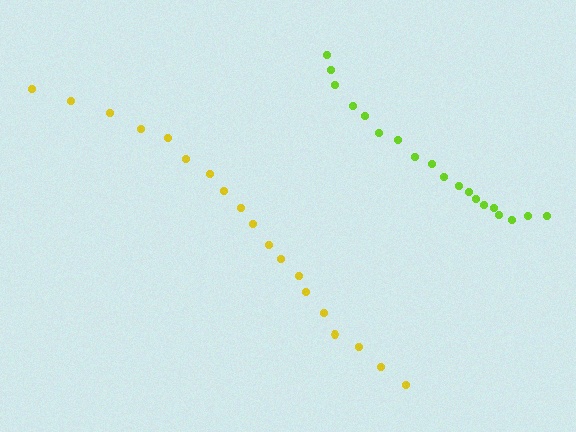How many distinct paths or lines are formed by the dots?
There are 2 distinct paths.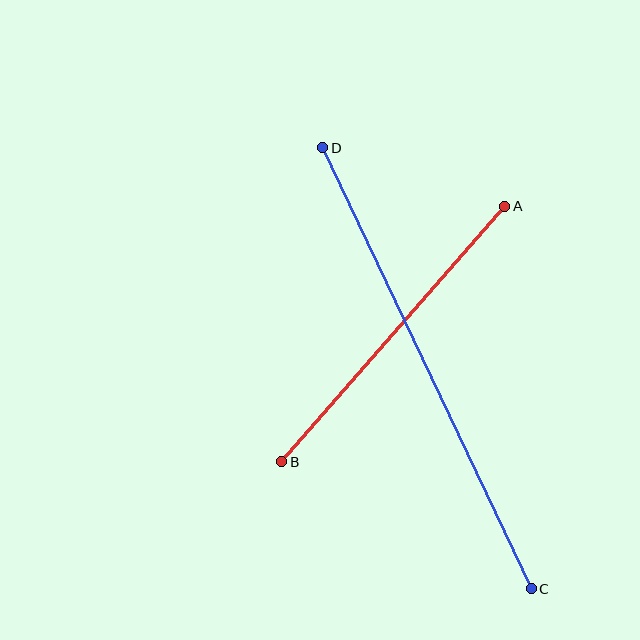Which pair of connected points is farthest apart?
Points C and D are farthest apart.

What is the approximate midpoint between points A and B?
The midpoint is at approximately (393, 334) pixels.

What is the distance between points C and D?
The distance is approximately 487 pixels.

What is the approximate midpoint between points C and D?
The midpoint is at approximately (427, 368) pixels.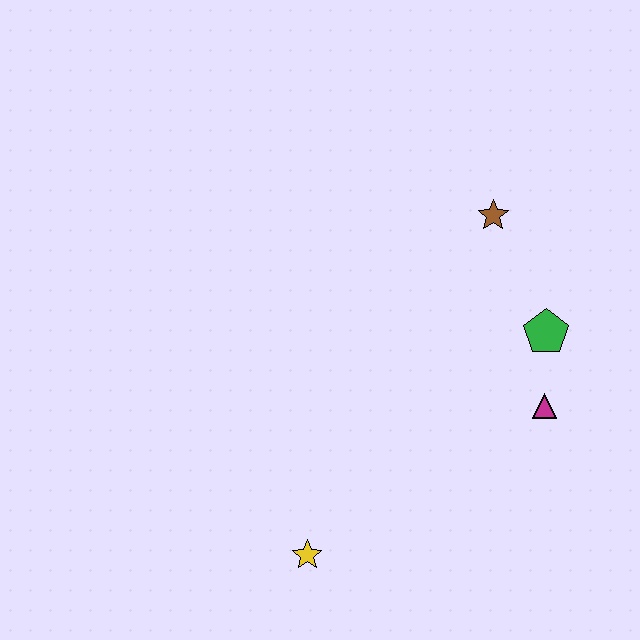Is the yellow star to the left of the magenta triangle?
Yes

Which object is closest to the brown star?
The green pentagon is closest to the brown star.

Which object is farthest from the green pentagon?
The yellow star is farthest from the green pentagon.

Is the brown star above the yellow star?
Yes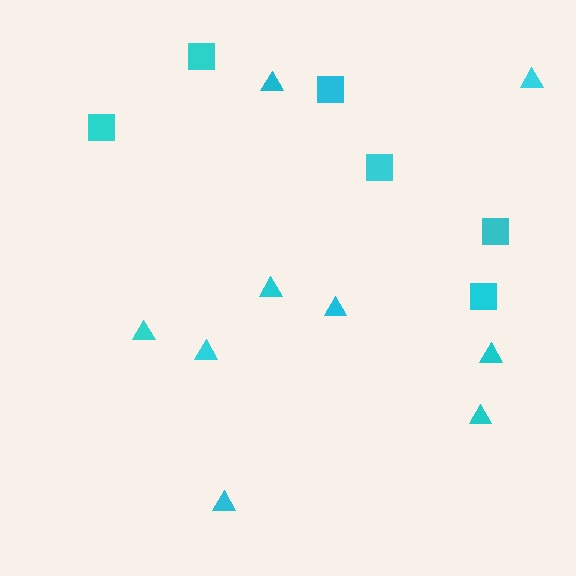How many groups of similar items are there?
There are 2 groups: one group of squares (6) and one group of triangles (9).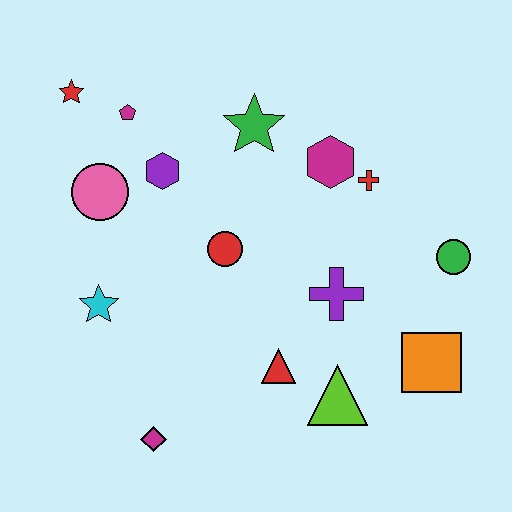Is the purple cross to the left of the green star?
No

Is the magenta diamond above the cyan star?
No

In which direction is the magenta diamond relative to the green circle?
The magenta diamond is to the left of the green circle.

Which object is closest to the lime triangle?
The red triangle is closest to the lime triangle.